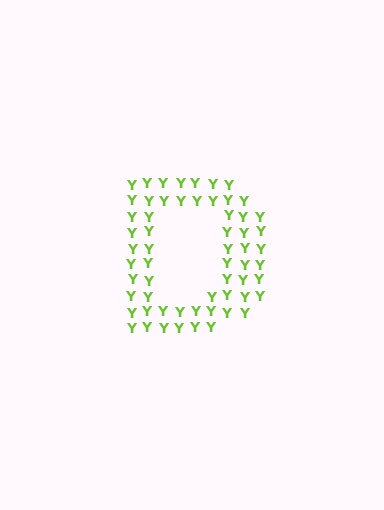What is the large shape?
The large shape is the letter D.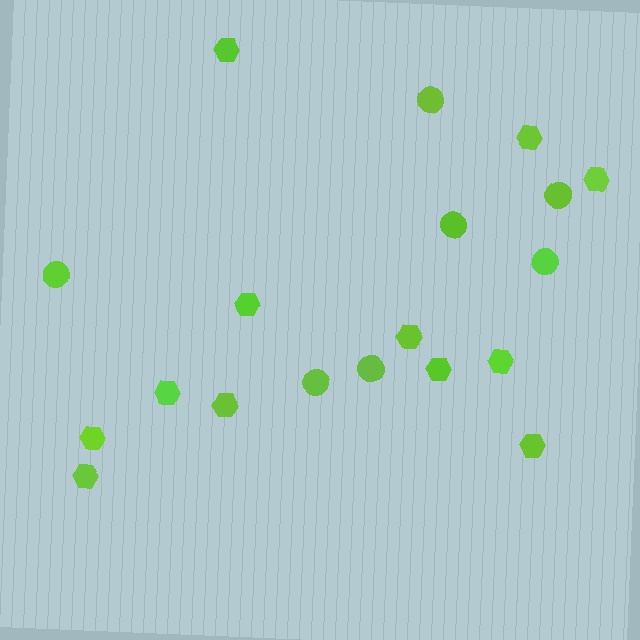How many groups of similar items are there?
There are 2 groups: one group of circles (7) and one group of hexagons (12).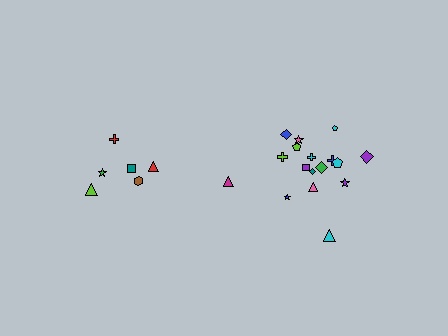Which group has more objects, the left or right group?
The right group.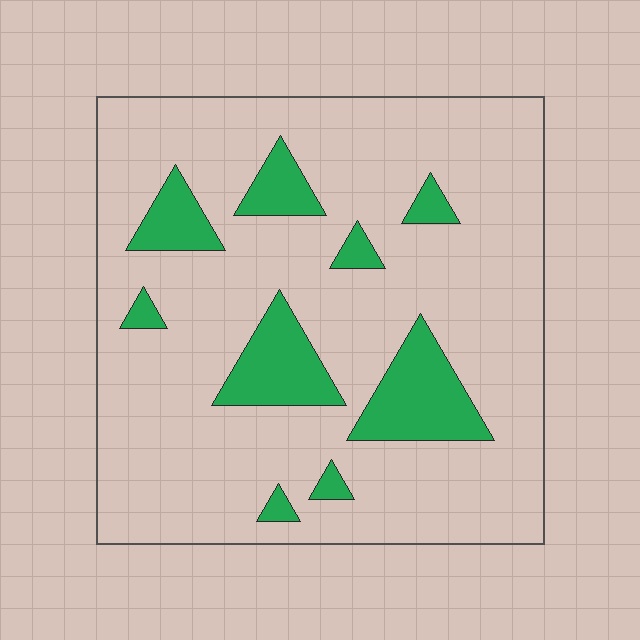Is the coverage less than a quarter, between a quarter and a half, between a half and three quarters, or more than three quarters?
Less than a quarter.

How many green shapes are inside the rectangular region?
9.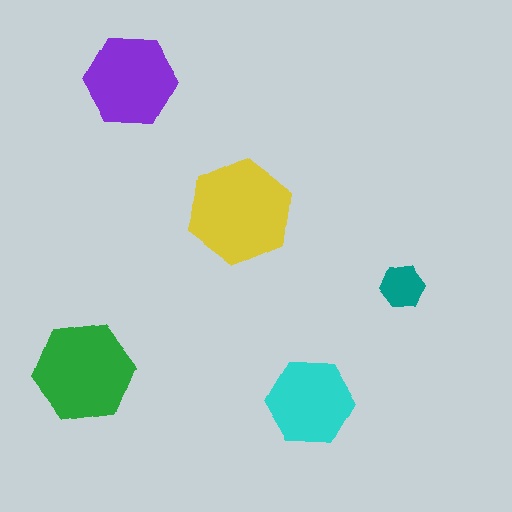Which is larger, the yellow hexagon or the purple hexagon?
The yellow one.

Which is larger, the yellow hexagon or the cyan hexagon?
The yellow one.